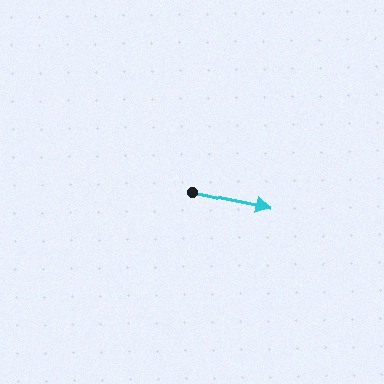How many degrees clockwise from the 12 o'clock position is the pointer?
Approximately 102 degrees.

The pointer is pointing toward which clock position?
Roughly 3 o'clock.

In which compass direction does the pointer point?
East.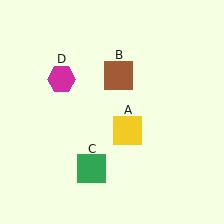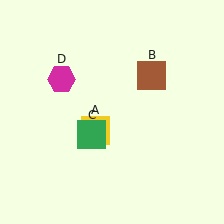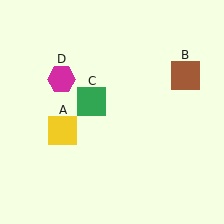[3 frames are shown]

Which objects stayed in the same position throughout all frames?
Magenta hexagon (object D) remained stationary.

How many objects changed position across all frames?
3 objects changed position: yellow square (object A), brown square (object B), green square (object C).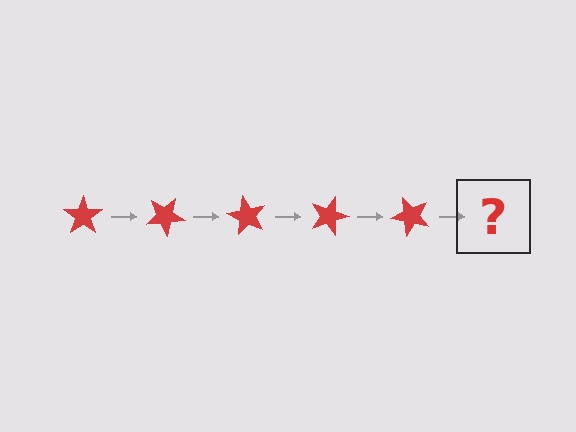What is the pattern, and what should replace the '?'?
The pattern is that the star rotates 30 degrees each step. The '?' should be a red star rotated 150 degrees.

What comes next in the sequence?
The next element should be a red star rotated 150 degrees.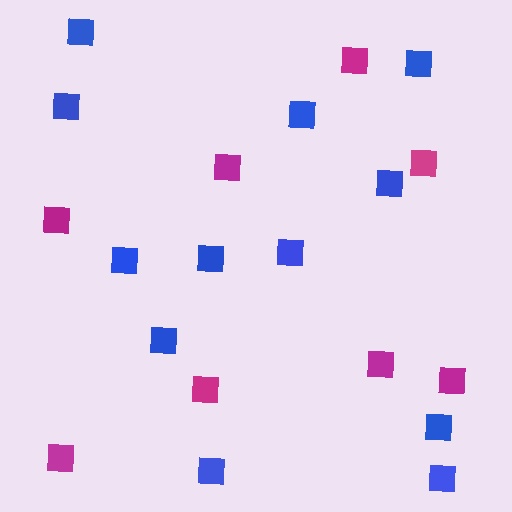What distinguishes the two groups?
There are 2 groups: one group of blue squares (12) and one group of magenta squares (8).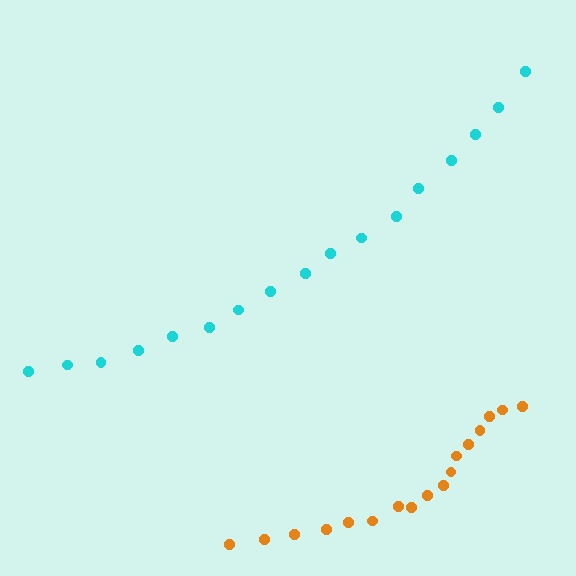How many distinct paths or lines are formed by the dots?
There are 2 distinct paths.